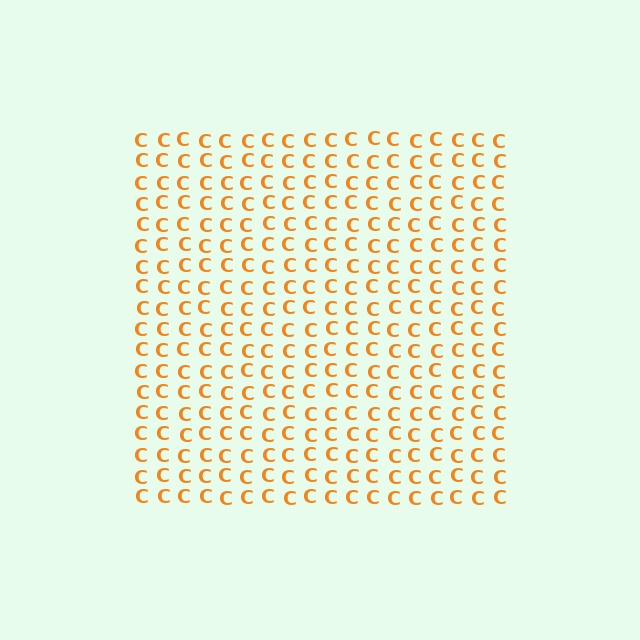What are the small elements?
The small elements are letter C's.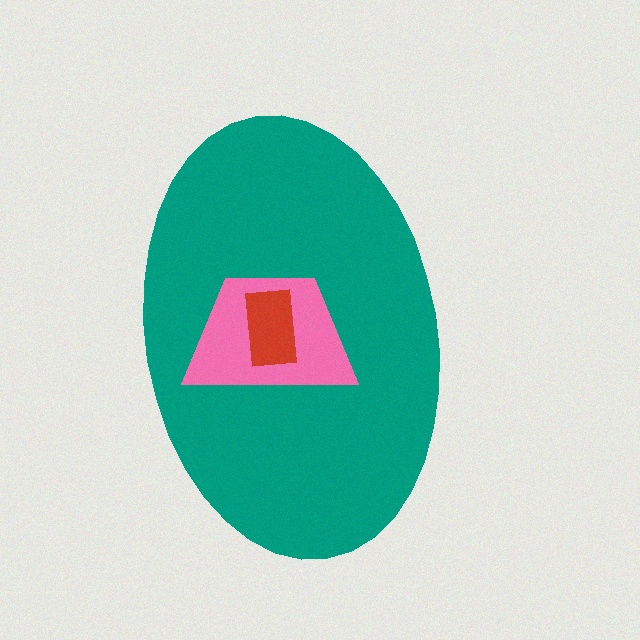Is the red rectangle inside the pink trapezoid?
Yes.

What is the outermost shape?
The teal ellipse.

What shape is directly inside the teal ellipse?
The pink trapezoid.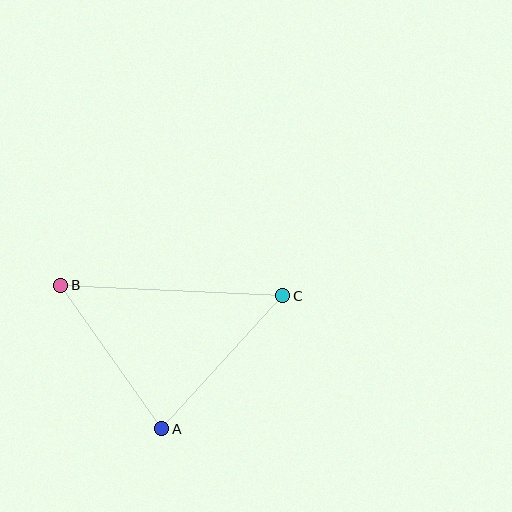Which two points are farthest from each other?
Points B and C are farthest from each other.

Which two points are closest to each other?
Points A and B are closest to each other.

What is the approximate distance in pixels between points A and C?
The distance between A and C is approximately 180 pixels.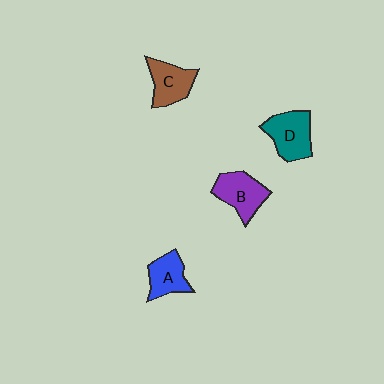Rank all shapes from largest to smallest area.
From largest to smallest: D (teal), B (purple), C (brown), A (blue).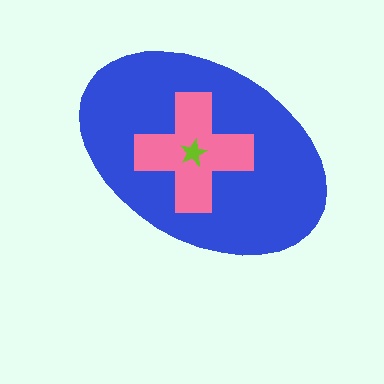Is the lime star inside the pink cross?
Yes.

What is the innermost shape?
The lime star.